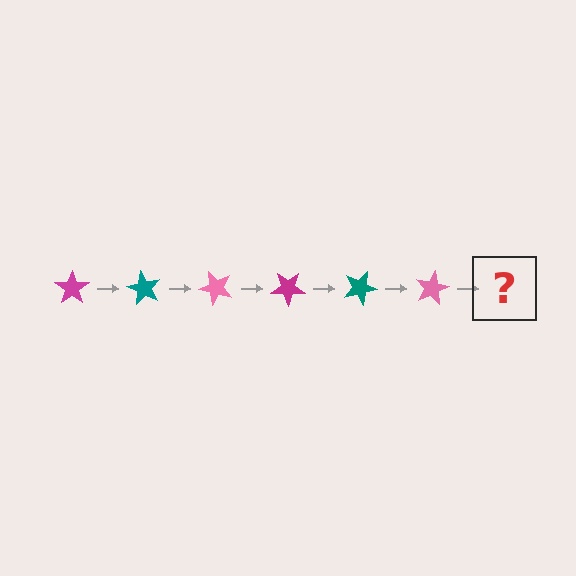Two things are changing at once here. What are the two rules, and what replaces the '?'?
The two rules are that it rotates 60 degrees each step and the color cycles through magenta, teal, and pink. The '?' should be a magenta star, rotated 360 degrees from the start.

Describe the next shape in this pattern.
It should be a magenta star, rotated 360 degrees from the start.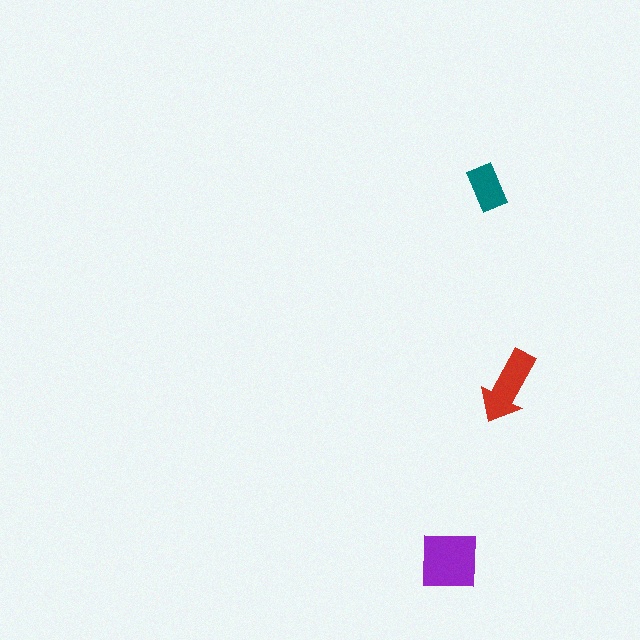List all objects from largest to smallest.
The purple square, the red arrow, the teal rectangle.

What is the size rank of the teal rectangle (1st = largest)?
3rd.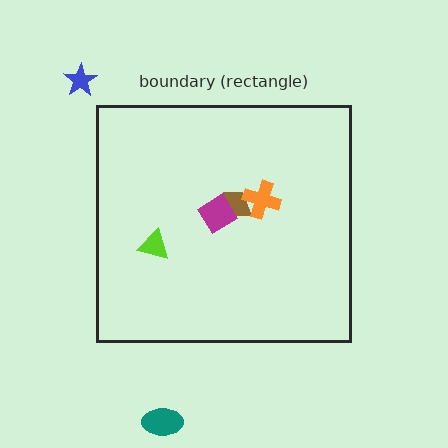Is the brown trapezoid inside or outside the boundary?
Inside.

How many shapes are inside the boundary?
4 inside, 2 outside.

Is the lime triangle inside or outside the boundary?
Inside.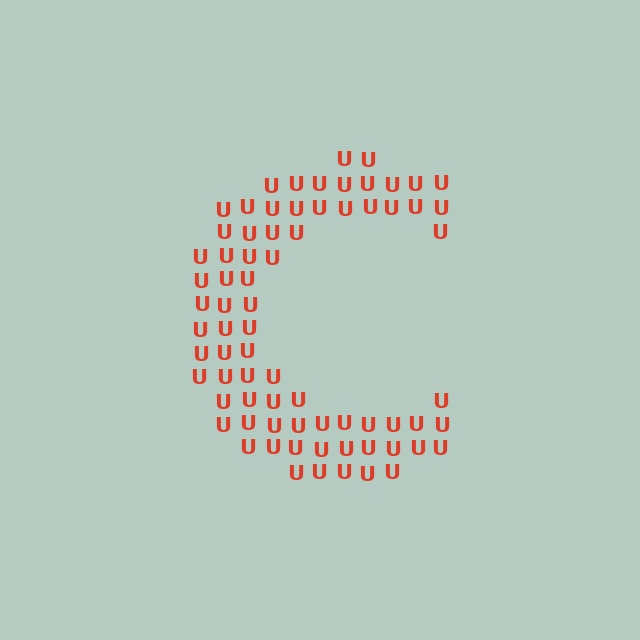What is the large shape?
The large shape is the letter C.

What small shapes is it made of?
It is made of small letter U's.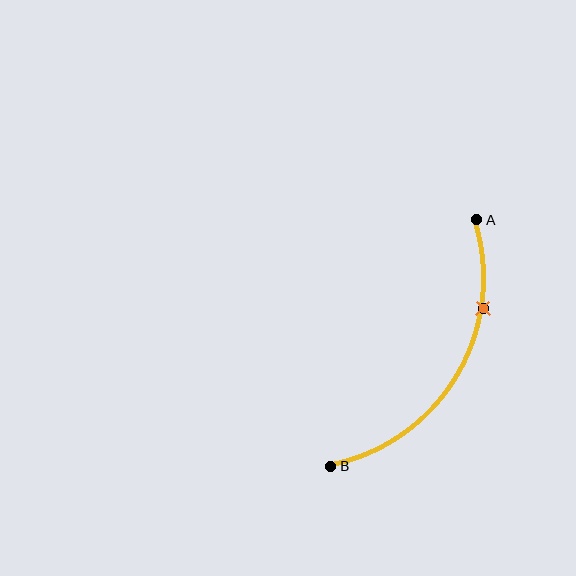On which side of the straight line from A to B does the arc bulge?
The arc bulges to the right of the straight line connecting A and B.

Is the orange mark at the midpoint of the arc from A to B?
No. The orange mark lies on the arc but is closer to endpoint A. The arc midpoint would be at the point on the curve equidistant along the arc from both A and B.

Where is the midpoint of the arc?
The arc midpoint is the point on the curve farthest from the straight line joining A and B. It sits to the right of that line.